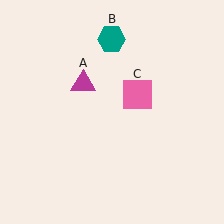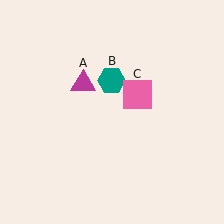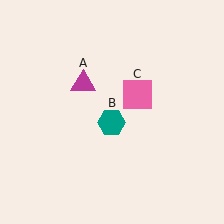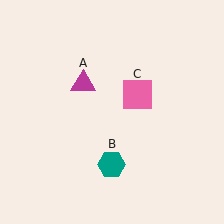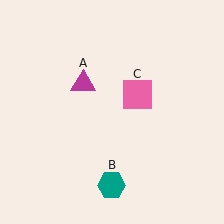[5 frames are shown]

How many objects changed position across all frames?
1 object changed position: teal hexagon (object B).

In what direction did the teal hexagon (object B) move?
The teal hexagon (object B) moved down.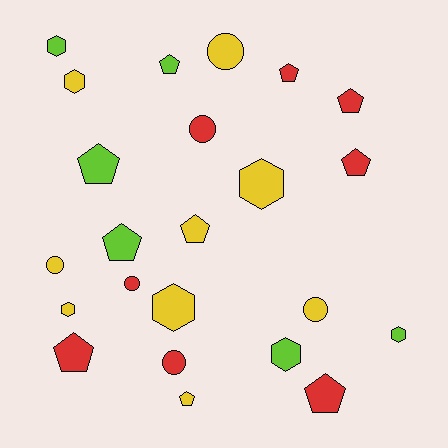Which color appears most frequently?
Yellow, with 9 objects.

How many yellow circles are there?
There are 3 yellow circles.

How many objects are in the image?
There are 23 objects.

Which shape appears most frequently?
Pentagon, with 10 objects.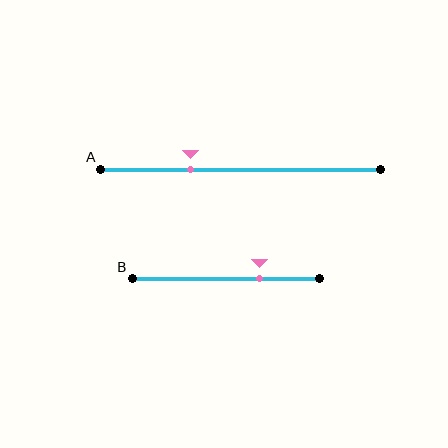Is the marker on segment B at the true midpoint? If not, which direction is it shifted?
No, the marker on segment B is shifted to the right by about 18% of the segment length.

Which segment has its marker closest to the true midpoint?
Segment A has its marker closest to the true midpoint.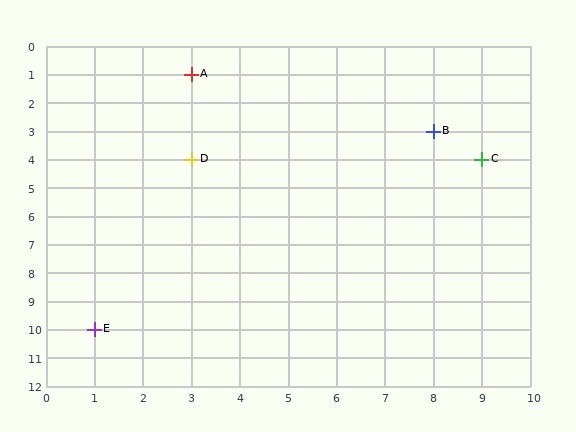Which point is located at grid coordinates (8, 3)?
Point B is at (8, 3).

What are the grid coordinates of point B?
Point B is at grid coordinates (8, 3).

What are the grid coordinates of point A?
Point A is at grid coordinates (3, 1).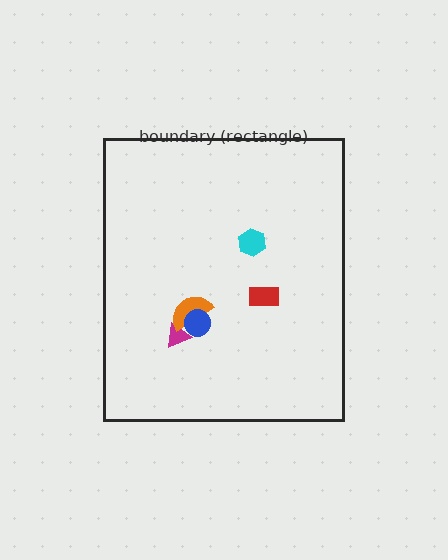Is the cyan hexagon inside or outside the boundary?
Inside.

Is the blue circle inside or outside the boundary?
Inside.